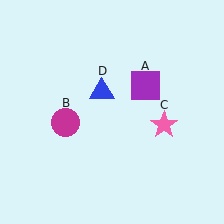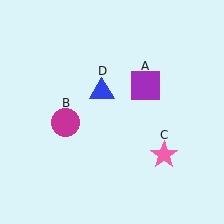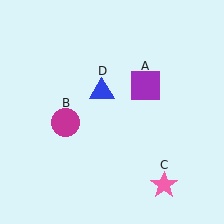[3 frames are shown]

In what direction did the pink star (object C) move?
The pink star (object C) moved down.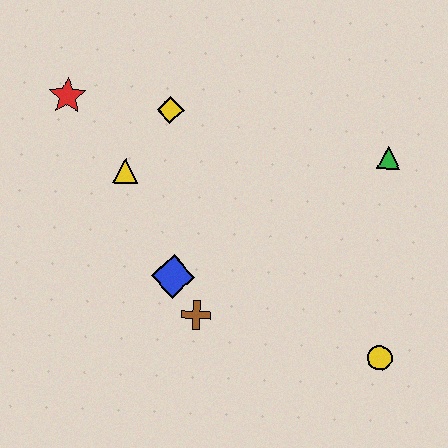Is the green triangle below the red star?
Yes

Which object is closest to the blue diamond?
The brown cross is closest to the blue diamond.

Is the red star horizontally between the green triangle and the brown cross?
No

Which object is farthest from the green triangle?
The red star is farthest from the green triangle.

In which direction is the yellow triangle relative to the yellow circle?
The yellow triangle is to the left of the yellow circle.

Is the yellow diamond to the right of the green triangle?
No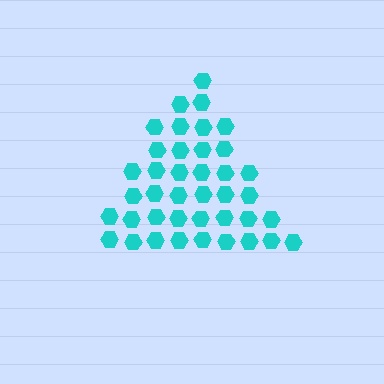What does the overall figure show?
The overall figure shows a triangle.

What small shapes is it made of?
It is made of small hexagons.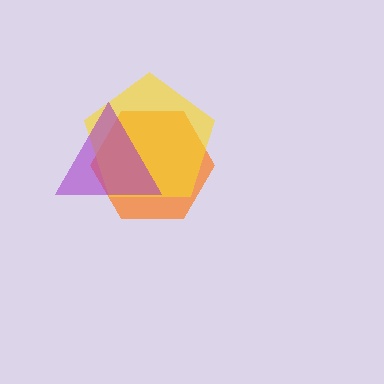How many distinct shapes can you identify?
There are 3 distinct shapes: an orange hexagon, a yellow pentagon, a purple triangle.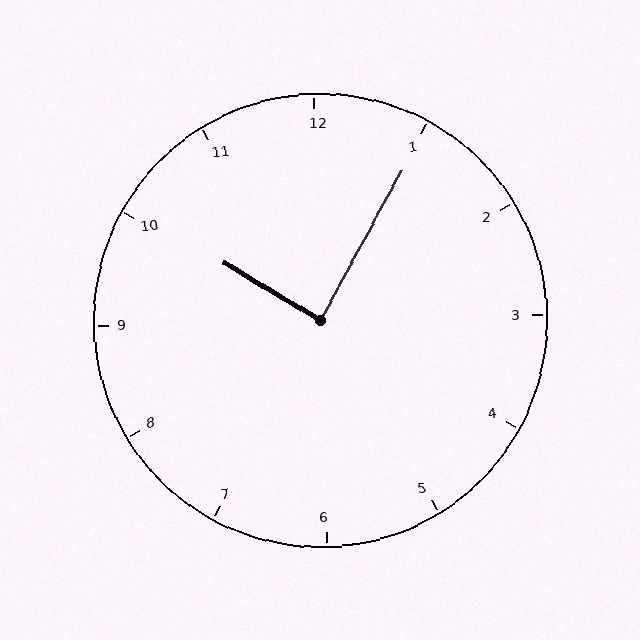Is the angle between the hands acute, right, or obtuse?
It is right.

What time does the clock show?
10:05.